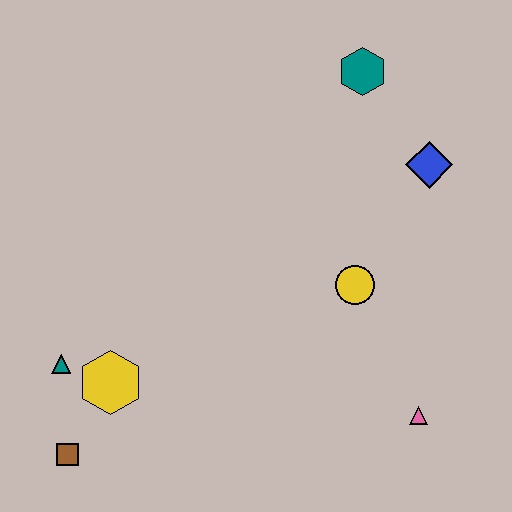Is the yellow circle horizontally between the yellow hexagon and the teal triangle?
No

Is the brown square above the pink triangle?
No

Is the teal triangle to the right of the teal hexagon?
No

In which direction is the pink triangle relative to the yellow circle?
The pink triangle is below the yellow circle.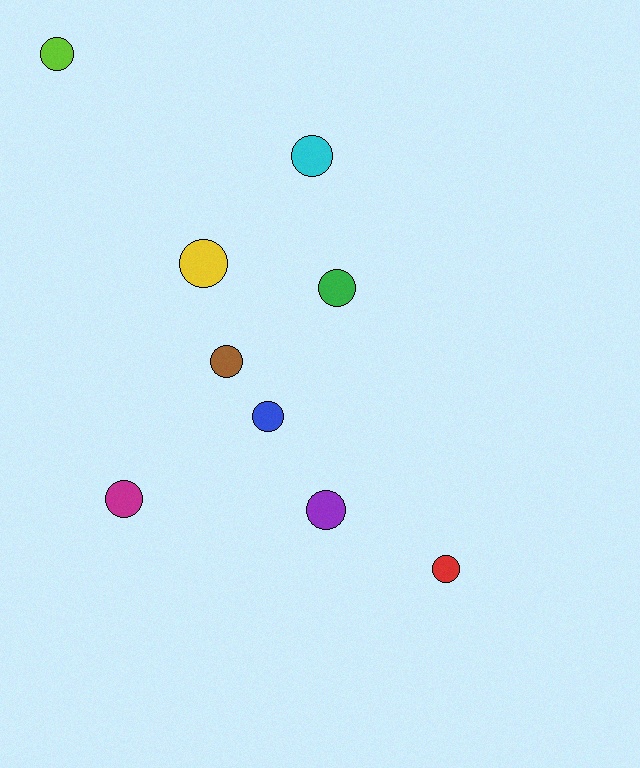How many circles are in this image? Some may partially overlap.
There are 9 circles.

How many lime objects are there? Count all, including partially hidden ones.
There is 1 lime object.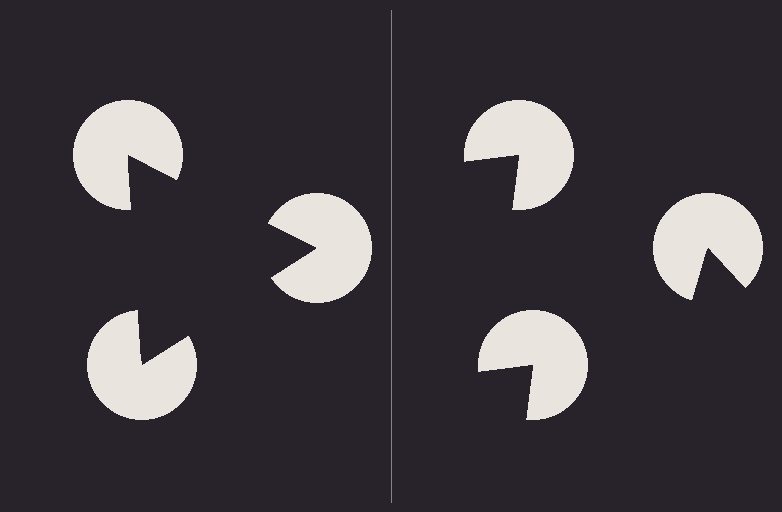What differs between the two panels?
The pac-man discs are positioned identically on both sides; only the wedge orientations differ. On the left they align to a triangle; on the right they are misaligned.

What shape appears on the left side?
An illusory triangle.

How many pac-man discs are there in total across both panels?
6 — 3 on each side.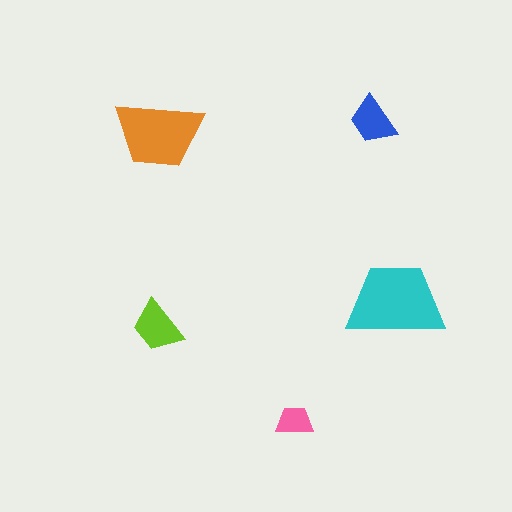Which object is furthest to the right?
The cyan trapezoid is rightmost.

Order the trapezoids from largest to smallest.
the cyan one, the orange one, the lime one, the blue one, the pink one.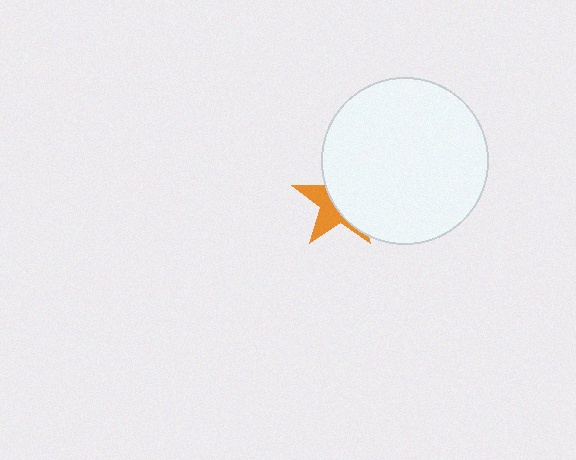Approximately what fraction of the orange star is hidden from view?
Roughly 61% of the orange star is hidden behind the white circle.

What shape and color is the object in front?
The object in front is a white circle.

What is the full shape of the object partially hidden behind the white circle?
The partially hidden object is an orange star.